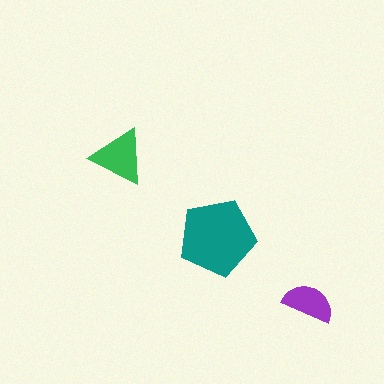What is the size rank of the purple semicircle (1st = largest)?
3rd.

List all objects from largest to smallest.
The teal pentagon, the green triangle, the purple semicircle.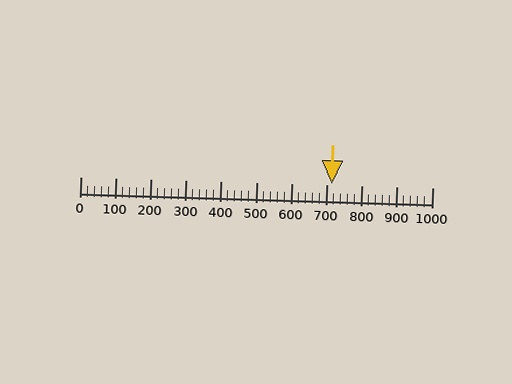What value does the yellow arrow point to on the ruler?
The yellow arrow points to approximately 715.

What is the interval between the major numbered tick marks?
The major tick marks are spaced 100 units apart.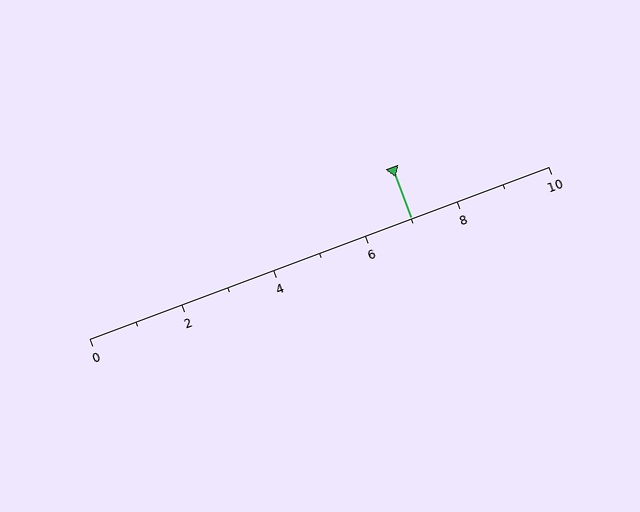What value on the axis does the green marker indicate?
The marker indicates approximately 7.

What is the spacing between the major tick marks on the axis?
The major ticks are spaced 2 apart.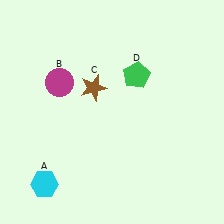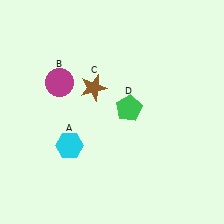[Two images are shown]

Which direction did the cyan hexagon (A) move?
The cyan hexagon (A) moved up.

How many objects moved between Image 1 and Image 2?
2 objects moved between the two images.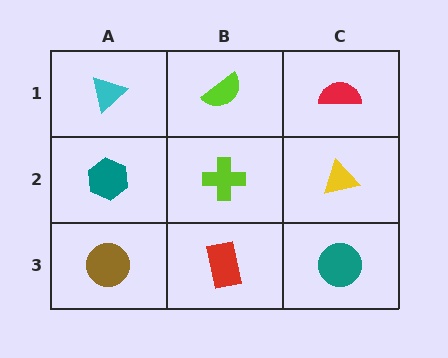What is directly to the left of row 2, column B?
A teal hexagon.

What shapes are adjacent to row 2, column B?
A lime semicircle (row 1, column B), a red rectangle (row 3, column B), a teal hexagon (row 2, column A), a yellow triangle (row 2, column C).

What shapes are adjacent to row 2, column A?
A cyan triangle (row 1, column A), a brown circle (row 3, column A), a lime cross (row 2, column B).